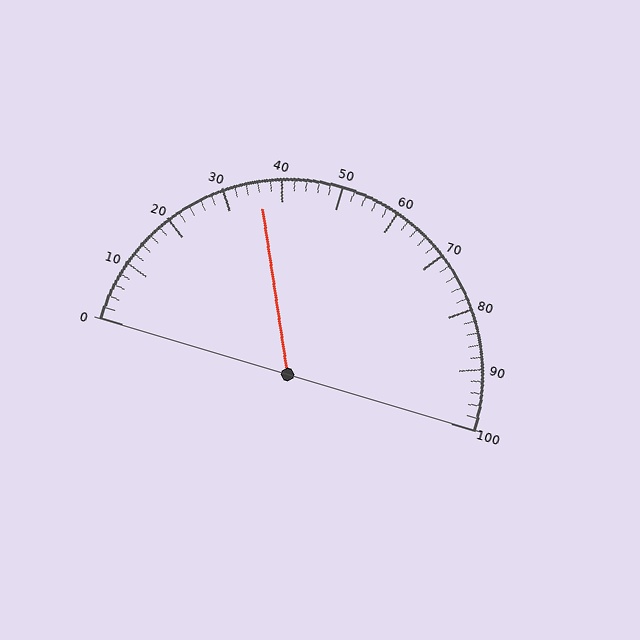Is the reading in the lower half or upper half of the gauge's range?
The reading is in the lower half of the range (0 to 100).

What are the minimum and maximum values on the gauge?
The gauge ranges from 0 to 100.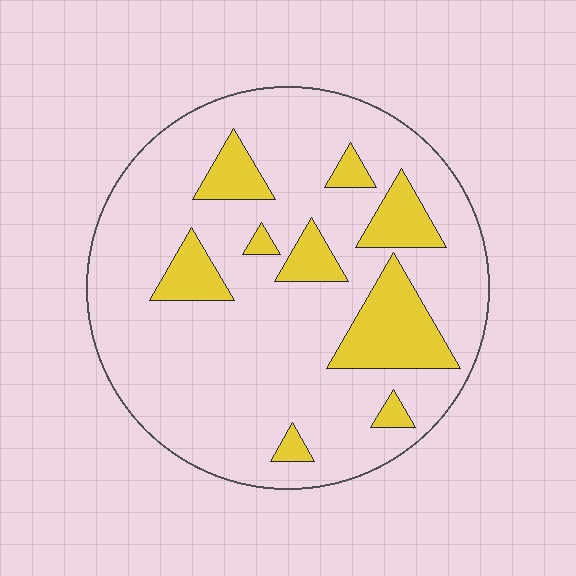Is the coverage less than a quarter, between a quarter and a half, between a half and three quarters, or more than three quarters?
Less than a quarter.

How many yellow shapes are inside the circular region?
9.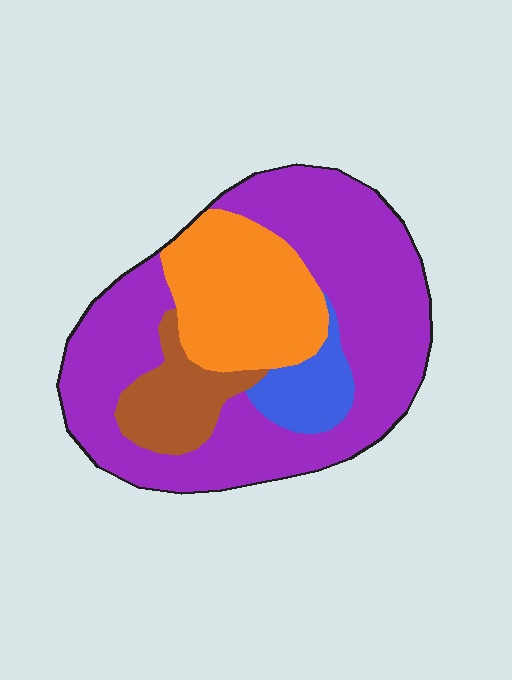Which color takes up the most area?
Purple, at roughly 60%.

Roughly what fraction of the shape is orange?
Orange covers about 25% of the shape.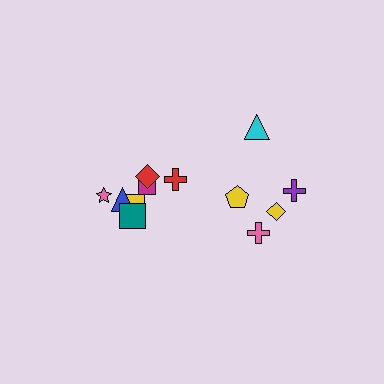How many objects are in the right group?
There are 5 objects.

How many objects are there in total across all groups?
There are 12 objects.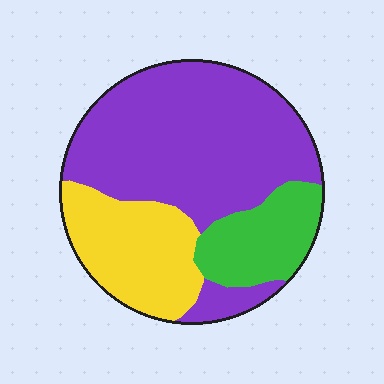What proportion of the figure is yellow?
Yellow covers about 25% of the figure.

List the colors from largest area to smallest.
From largest to smallest: purple, yellow, green.